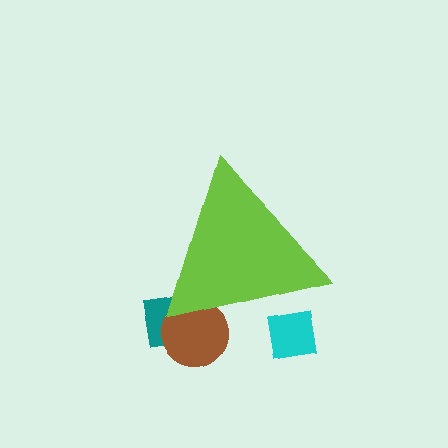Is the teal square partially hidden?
Yes, the teal square is partially hidden behind the lime triangle.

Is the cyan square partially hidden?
Yes, the cyan square is partially hidden behind the lime triangle.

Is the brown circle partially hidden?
Yes, the brown circle is partially hidden behind the lime triangle.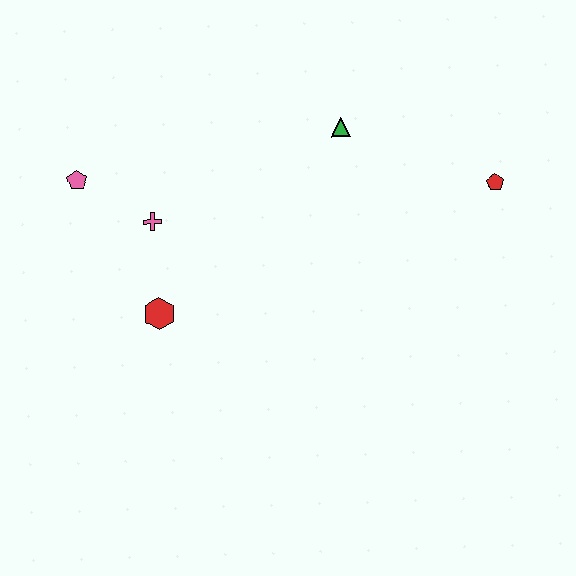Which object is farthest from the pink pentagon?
The red pentagon is farthest from the pink pentagon.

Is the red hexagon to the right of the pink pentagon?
Yes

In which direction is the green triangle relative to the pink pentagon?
The green triangle is to the right of the pink pentagon.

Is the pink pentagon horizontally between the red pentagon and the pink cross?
No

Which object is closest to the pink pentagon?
The pink cross is closest to the pink pentagon.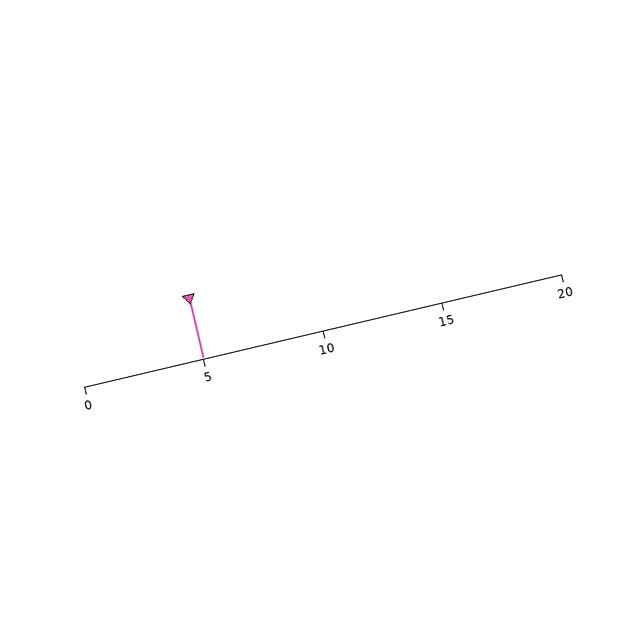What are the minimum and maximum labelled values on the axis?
The axis runs from 0 to 20.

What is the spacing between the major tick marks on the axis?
The major ticks are spaced 5 apart.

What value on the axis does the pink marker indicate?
The marker indicates approximately 5.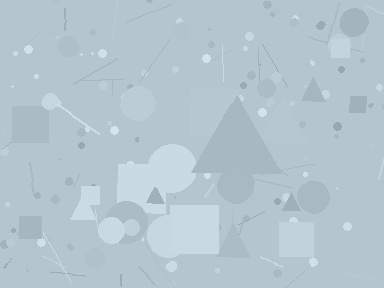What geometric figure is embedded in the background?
A triangle is embedded in the background.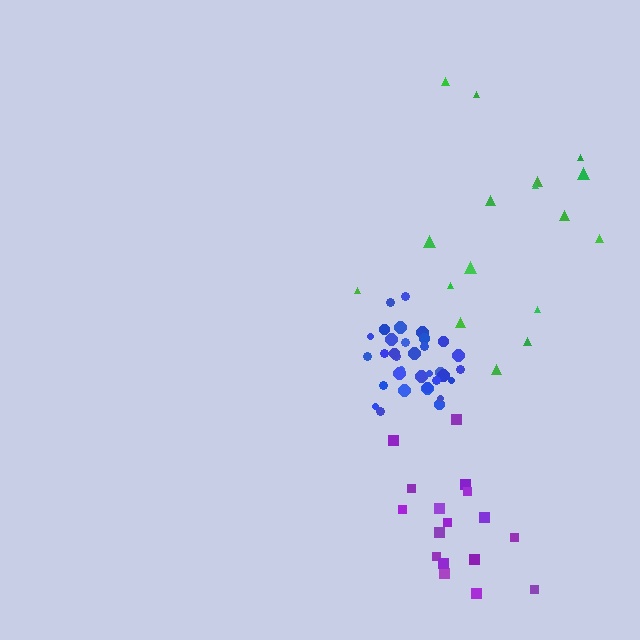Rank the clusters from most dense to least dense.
blue, purple, green.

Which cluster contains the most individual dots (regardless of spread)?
Blue (35).